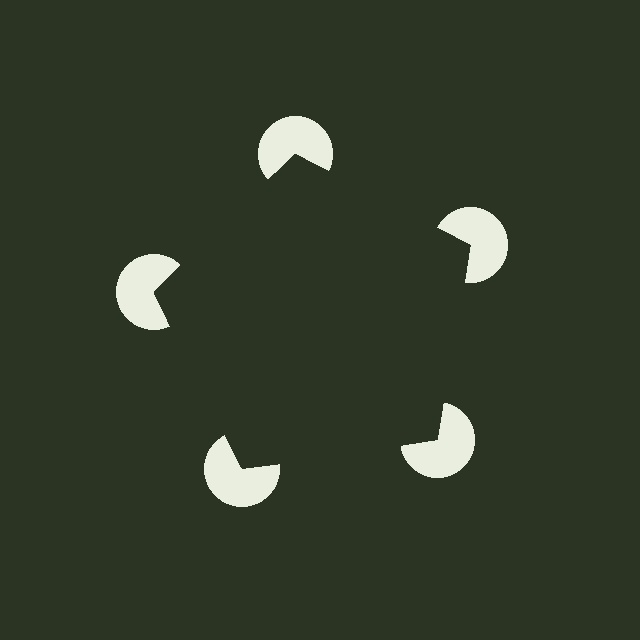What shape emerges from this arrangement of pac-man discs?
An illusory pentagon — its edges are inferred from the aligned wedge cuts in the pac-man discs, not physically drawn.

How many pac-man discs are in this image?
There are 5 — one at each vertex of the illusory pentagon.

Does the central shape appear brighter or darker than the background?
It typically appears slightly darker than the background, even though no actual brightness change is drawn.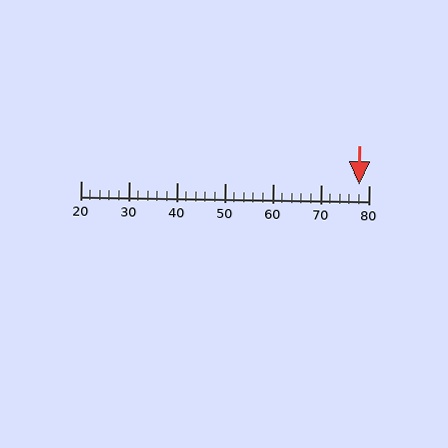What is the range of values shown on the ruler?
The ruler shows values from 20 to 80.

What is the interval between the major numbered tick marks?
The major tick marks are spaced 10 units apart.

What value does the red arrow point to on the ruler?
The red arrow points to approximately 78.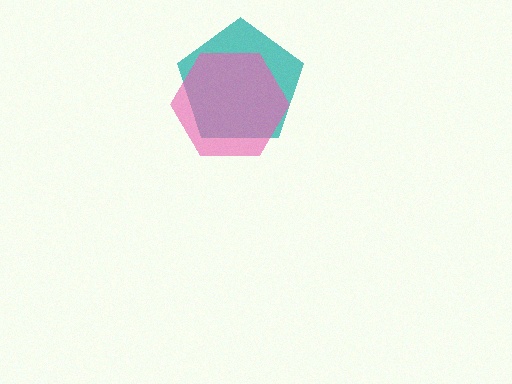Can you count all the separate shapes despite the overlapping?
Yes, there are 2 separate shapes.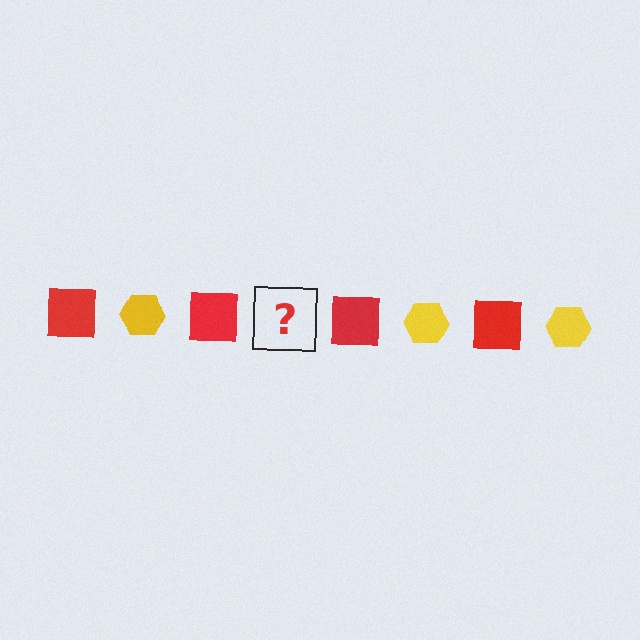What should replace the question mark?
The question mark should be replaced with a yellow hexagon.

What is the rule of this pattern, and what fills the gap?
The rule is that the pattern alternates between red square and yellow hexagon. The gap should be filled with a yellow hexagon.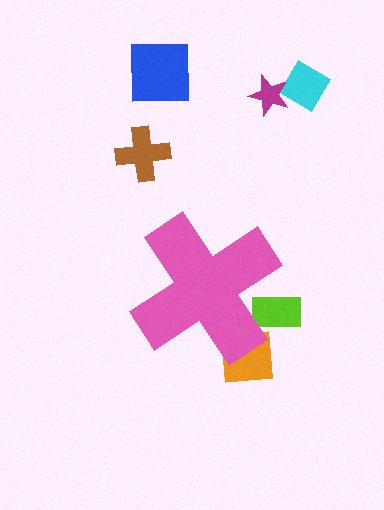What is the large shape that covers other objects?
A pink cross.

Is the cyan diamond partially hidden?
No, the cyan diamond is fully visible.